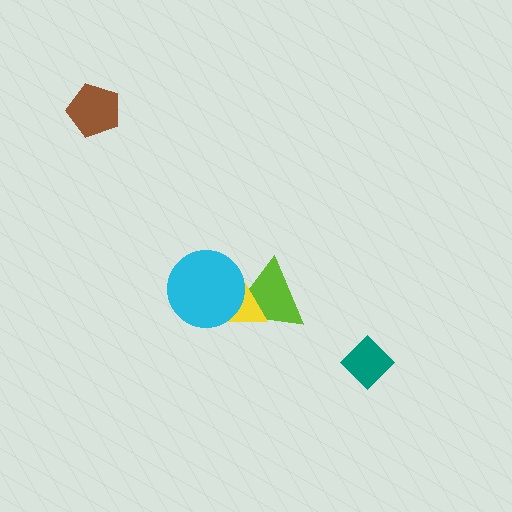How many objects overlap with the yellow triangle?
2 objects overlap with the yellow triangle.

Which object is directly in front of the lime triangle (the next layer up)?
The yellow triangle is directly in front of the lime triangle.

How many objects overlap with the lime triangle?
2 objects overlap with the lime triangle.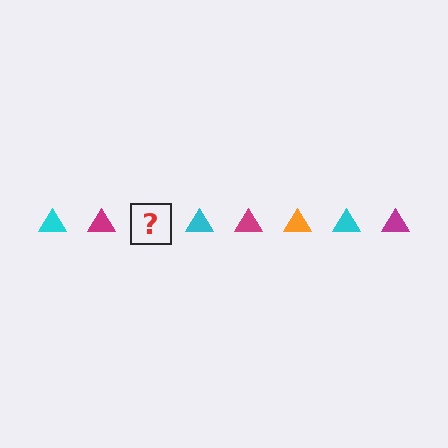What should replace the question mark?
The question mark should be replaced with an orange triangle.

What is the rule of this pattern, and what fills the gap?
The rule is that the pattern cycles through cyan, magenta, orange triangles. The gap should be filled with an orange triangle.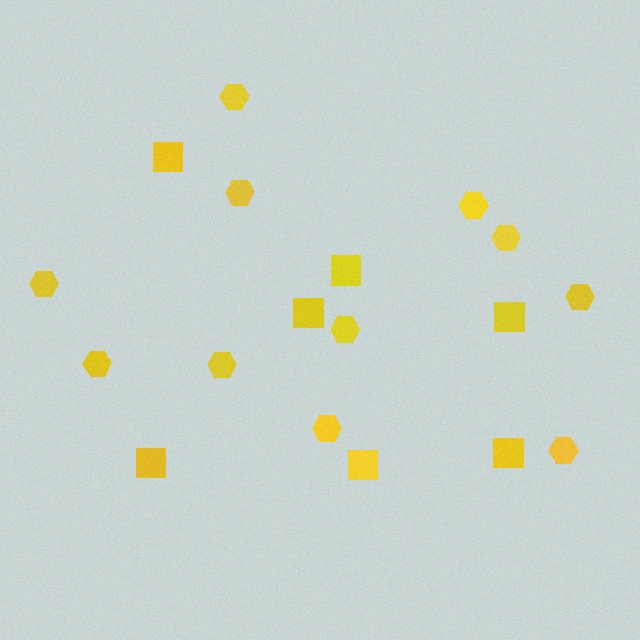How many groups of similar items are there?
There are 2 groups: one group of hexagons (11) and one group of squares (7).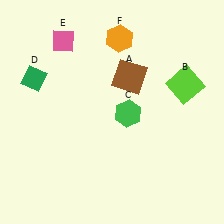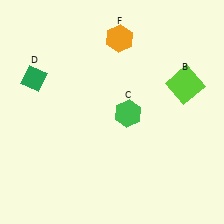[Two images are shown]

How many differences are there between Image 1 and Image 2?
There are 2 differences between the two images.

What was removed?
The pink diamond (E), the brown square (A) were removed in Image 2.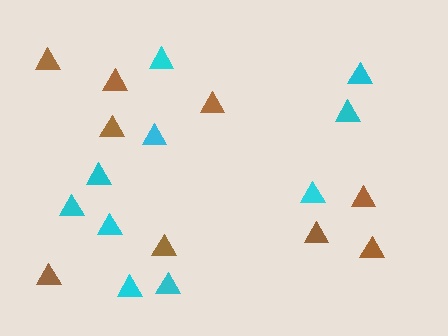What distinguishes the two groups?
There are 2 groups: one group of cyan triangles (10) and one group of brown triangles (9).